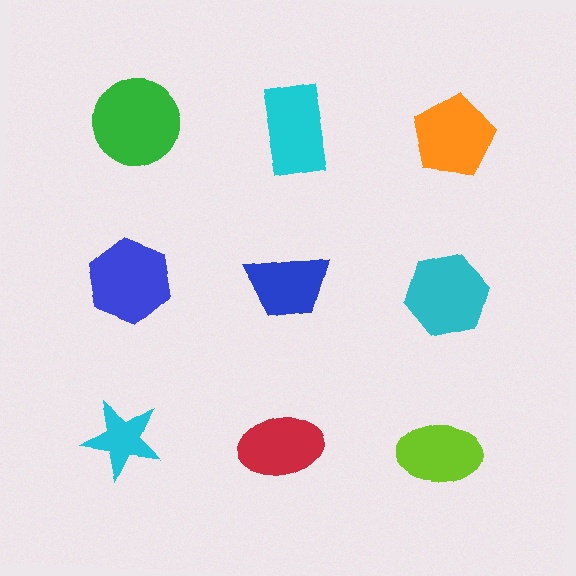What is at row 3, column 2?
A red ellipse.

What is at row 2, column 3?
A cyan hexagon.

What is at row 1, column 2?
A cyan rectangle.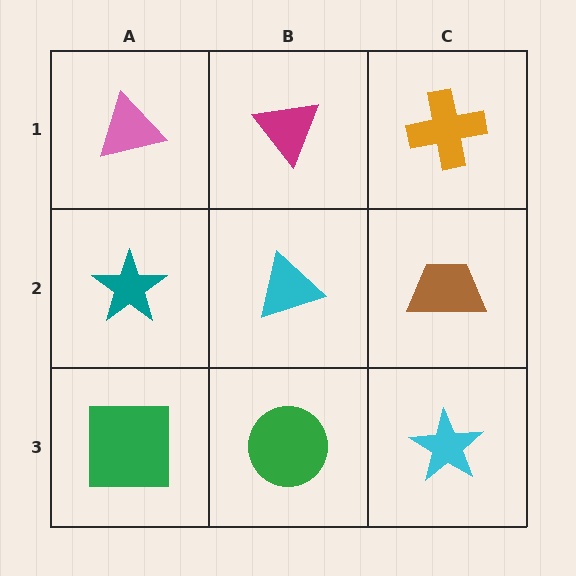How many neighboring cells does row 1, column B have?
3.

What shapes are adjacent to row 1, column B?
A cyan triangle (row 2, column B), a pink triangle (row 1, column A), an orange cross (row 1, column C).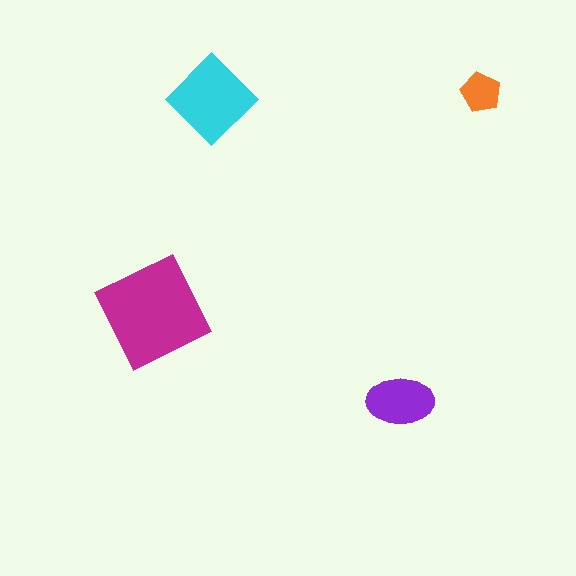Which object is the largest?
The magenta square.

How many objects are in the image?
There are 4 objects in the image.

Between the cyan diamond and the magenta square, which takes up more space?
The magenta square.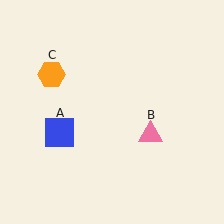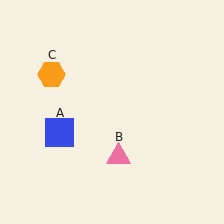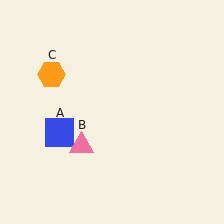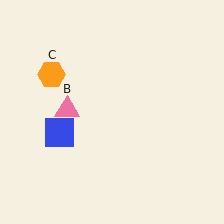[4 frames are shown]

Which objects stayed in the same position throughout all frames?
Blue square (object A) and orange hexagon (object C) remained stationary.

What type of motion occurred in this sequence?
The pink triangle (object B) rotated clockwise around the center of the scene.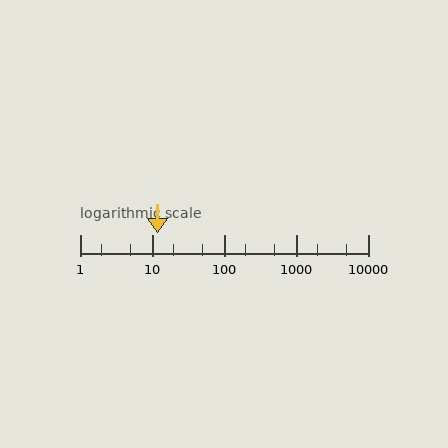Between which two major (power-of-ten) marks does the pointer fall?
The pointer is between 10 and 100.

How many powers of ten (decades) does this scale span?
The scale spans 4 decades, from 1 to 10000.